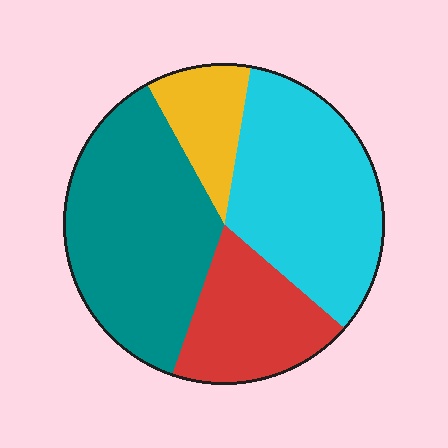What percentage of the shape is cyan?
Cyan takes up about one third (1/3) of the shape.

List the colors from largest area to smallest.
From largest to smallest: teal, cyan, red, yellow.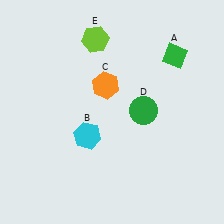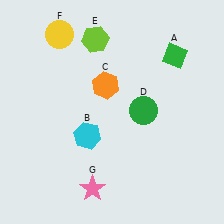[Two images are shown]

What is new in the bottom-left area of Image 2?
A pink star (G) was added in the bottom-left area of Image 2.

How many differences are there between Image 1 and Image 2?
There are 2 differences between the two images.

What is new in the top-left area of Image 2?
A yellow circle (F) was added in the top-left area of Image 2.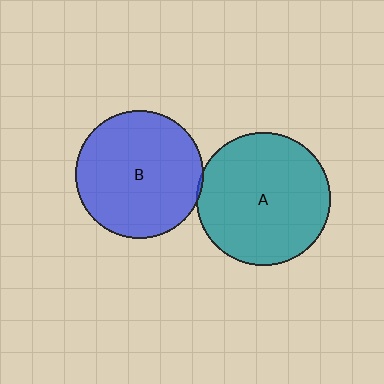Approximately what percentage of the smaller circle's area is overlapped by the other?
Approximately 5%.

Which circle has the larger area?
Circle A (teal).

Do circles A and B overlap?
Yes.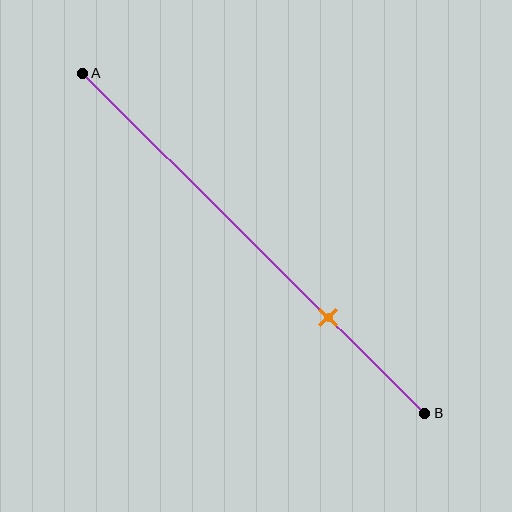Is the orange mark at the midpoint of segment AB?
No, the mark is at about 70% from A, not at the 50% midpoint.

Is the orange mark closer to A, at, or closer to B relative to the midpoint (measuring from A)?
The orange mark is closer to point B than the midpoint of segment AB.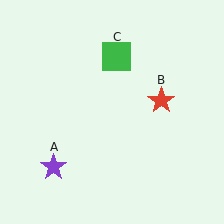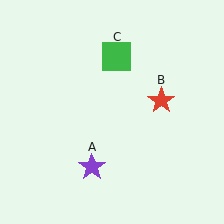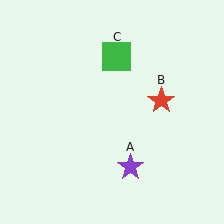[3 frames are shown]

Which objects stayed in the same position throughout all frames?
Red star (object B) and green square (object C) remained stationary.